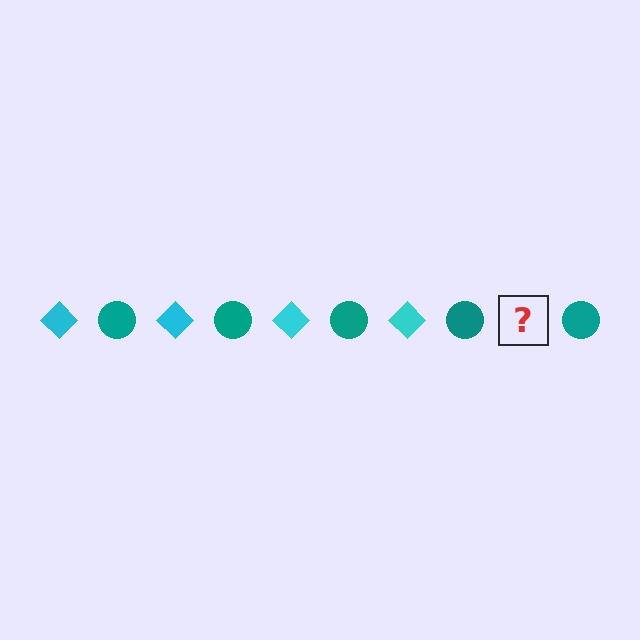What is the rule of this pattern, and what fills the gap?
The rule is that the pattern alternates between cyan diamond and teal circle. The gap should be filled with a cyan diamond.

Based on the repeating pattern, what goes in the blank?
The blank should be a cyan diamond.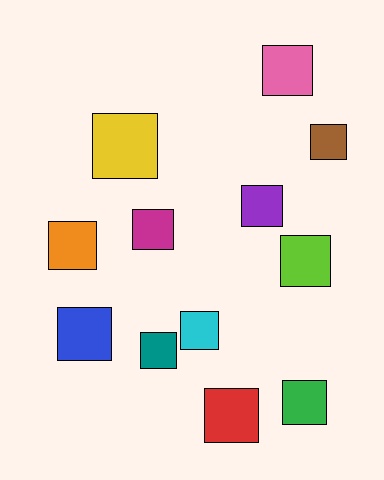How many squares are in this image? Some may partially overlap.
There are 12 squares.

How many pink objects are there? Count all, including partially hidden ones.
There is 1 pink object.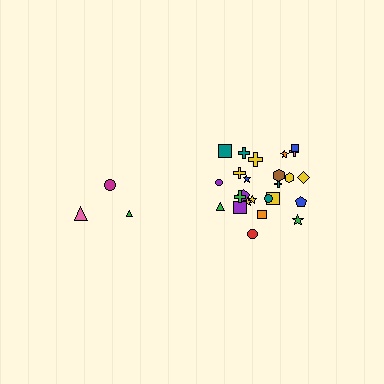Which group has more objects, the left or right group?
The right group.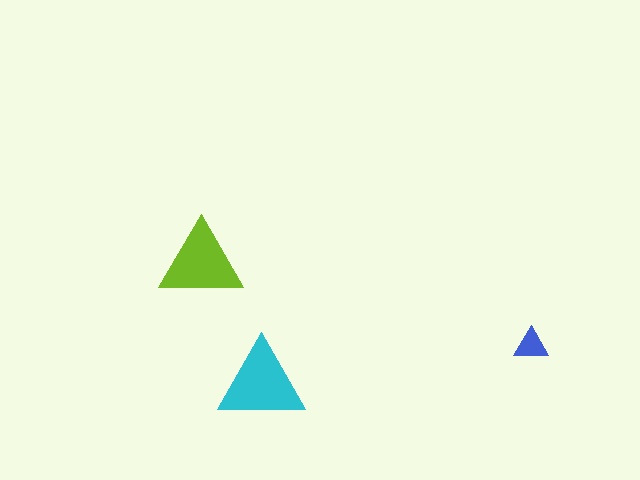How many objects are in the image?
There are 3 objects in the image.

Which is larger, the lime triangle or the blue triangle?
The lime one.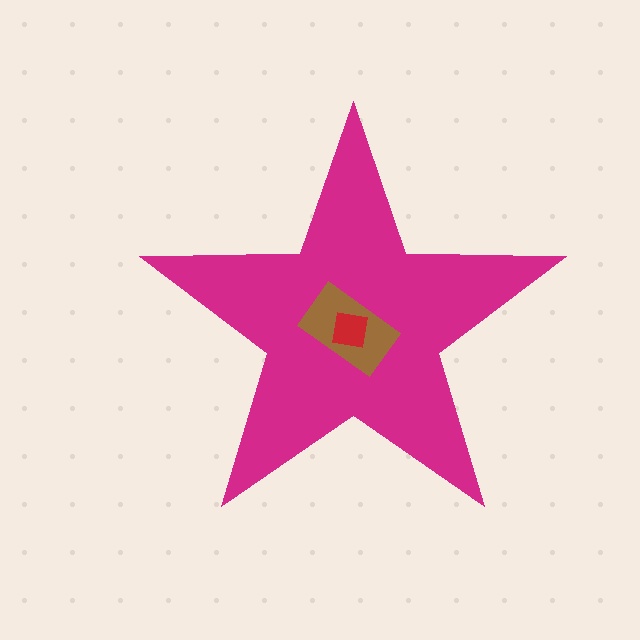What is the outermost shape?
The magenta star.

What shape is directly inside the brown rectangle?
The red square.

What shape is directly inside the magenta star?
The brown rectangle.